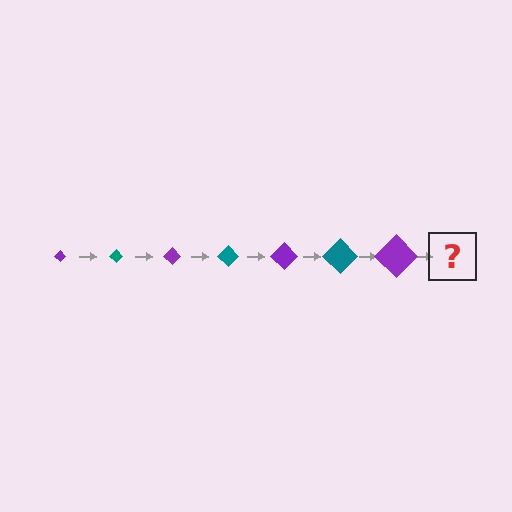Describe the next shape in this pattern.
It should be a teal diamond, larger than the previous one.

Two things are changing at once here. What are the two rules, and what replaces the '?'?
The two rules are that the diamond grows larger each step and the color cycles through purple and teal. The '?' should be a teal diamond, larger than the previous one.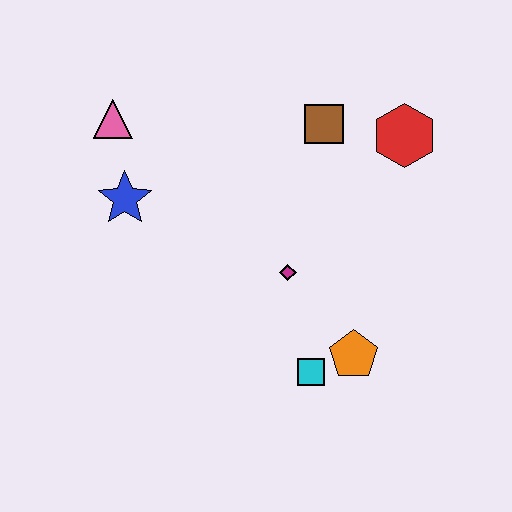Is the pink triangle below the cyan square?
No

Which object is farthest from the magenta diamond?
The pink triangle is farthest from the magenta diamond.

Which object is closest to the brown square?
The red hexagon is closest to the brown square.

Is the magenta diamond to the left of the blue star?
No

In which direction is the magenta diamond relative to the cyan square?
The magenta diamond is above the cyan square.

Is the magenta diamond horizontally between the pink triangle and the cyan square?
Yes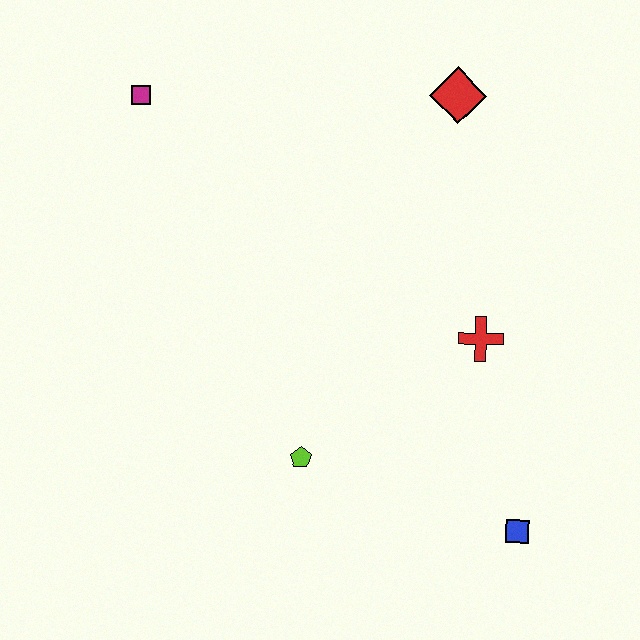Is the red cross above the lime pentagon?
Yes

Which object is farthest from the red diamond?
The blue square is farthest from the red diamond.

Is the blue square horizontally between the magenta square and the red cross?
No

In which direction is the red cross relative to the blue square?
The red cross is above the blue square.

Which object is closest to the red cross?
The blue square is closest to the red cross.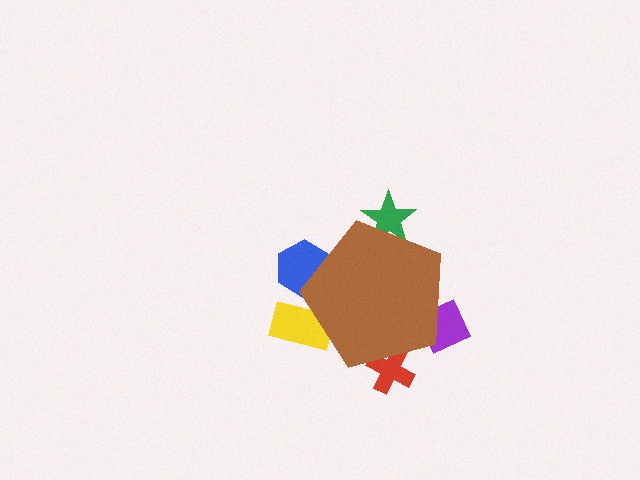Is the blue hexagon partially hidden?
Yes, the blue hexagon is partially hidden behind the brown pentagon.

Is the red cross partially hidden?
Yes, the red cross is partially hidden behind the brown pentagon.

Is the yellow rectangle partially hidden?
Yes, the yellow rectangle is partially hidden behind the brown pentagon.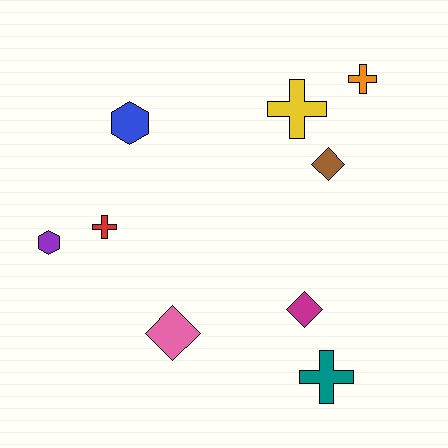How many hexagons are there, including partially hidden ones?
There are 2 hexagons.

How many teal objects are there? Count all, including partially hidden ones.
There is 1 teal object.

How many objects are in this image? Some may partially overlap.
There are 9 objects.